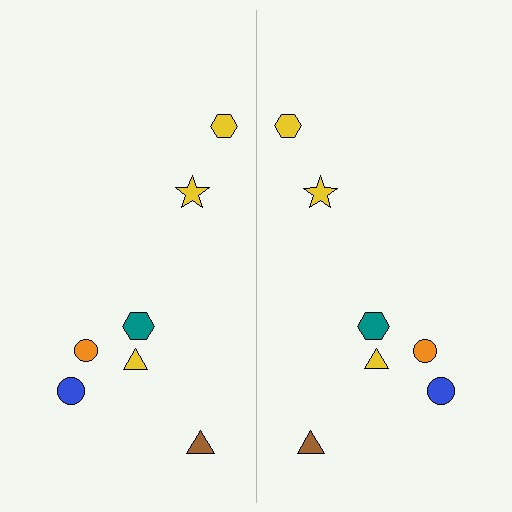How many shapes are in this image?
There are 14 shapes in this image.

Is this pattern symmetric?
Yes, this pattern has bilateral (reflection) symmetry.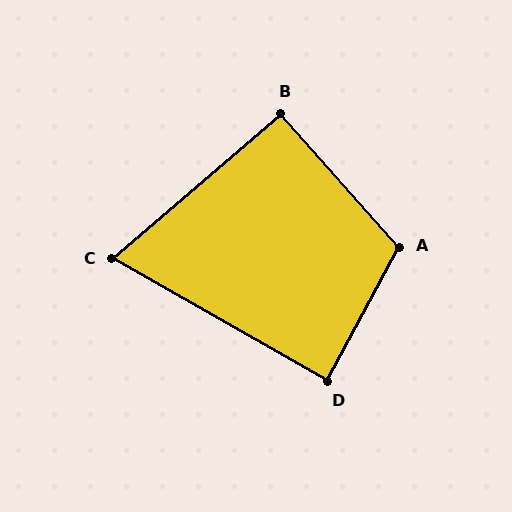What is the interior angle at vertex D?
Approximately 89 degrees (approximately right).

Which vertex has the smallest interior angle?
C, at approximately 70 degrees.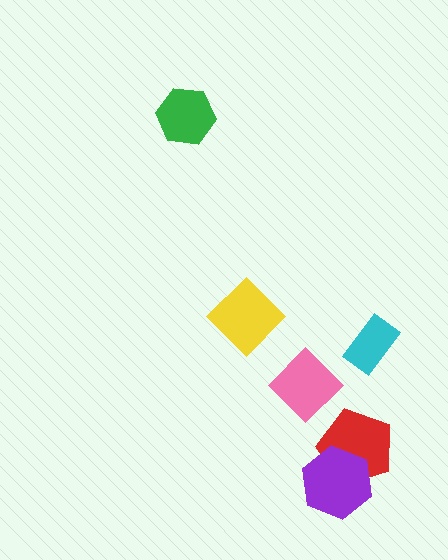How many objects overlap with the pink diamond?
0 objects overlap with the pink diamond.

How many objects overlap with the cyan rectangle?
0 objects overlap with the cyan rectangle.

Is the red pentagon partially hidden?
Yes, it is partially covered by another shape.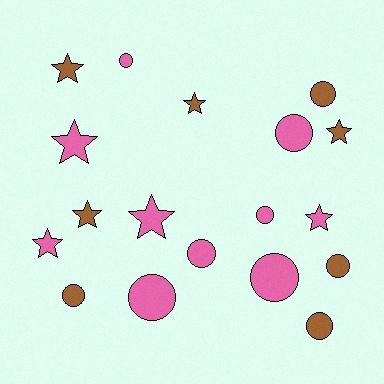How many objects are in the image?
There are 18 objects.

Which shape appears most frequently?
Circle, with 10 objects.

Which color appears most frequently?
Pink, with 10 objects.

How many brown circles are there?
There are 4 brown circles.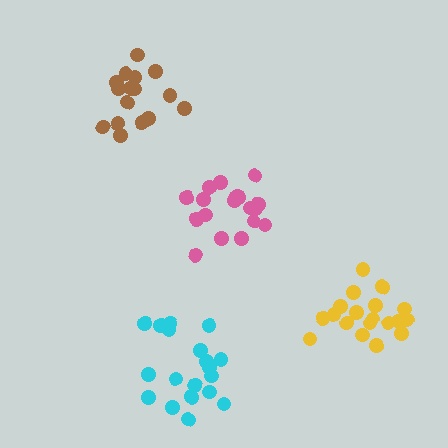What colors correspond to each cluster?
The clusters are colored: cyan, brown, pink, yellow.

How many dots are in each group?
Group 1: 19 dots, Group 2: 17 dots, Group 3: 18 dots, Group 4: 19 dots (73 total).